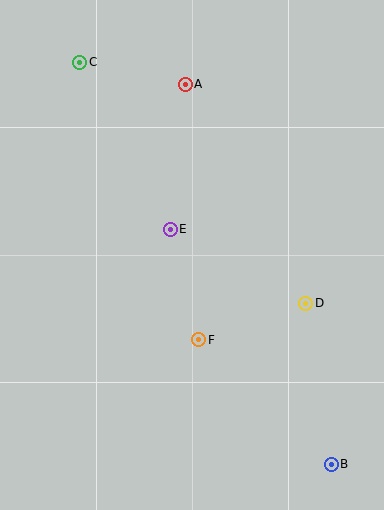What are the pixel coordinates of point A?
Point A is at (185, 84).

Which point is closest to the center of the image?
Point E at (170, 229) is closest to the center.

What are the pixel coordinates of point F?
Point F is at (199, 340).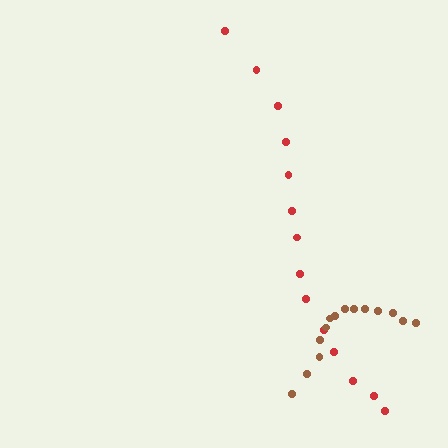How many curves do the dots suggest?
There are 2 distinct paths.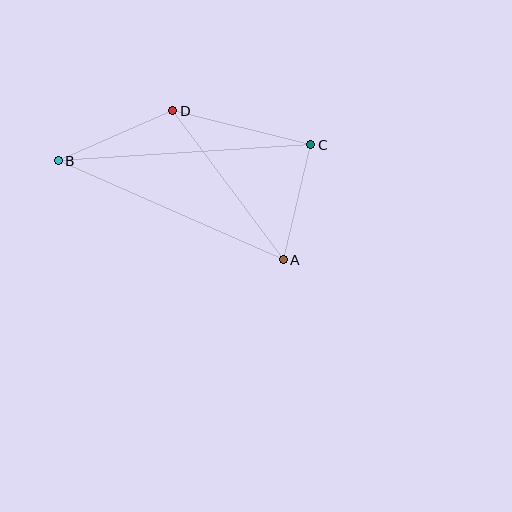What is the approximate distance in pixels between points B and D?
The distance between B and D is approximately 125 pixels.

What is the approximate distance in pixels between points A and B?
The distance between A and B is approximately 246 pixels.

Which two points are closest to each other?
Points A and C are closest to each other.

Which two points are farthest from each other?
Points B and C are farthest from each other.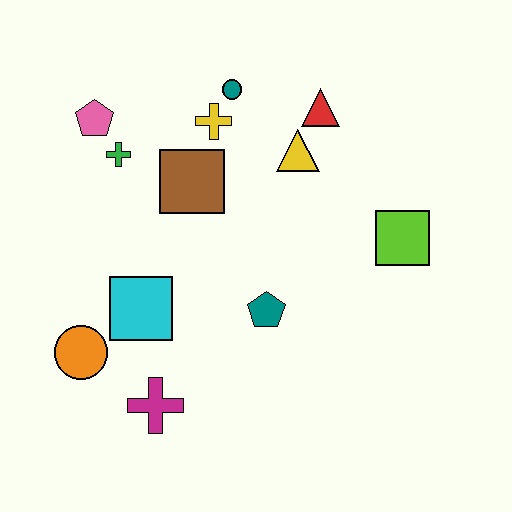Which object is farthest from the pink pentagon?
The lime square is farthest from the pink pentagon.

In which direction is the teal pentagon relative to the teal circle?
The teal pentagon is below the teal circle.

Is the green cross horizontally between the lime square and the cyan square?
No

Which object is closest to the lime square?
The yellow triangle is closest to the lime square.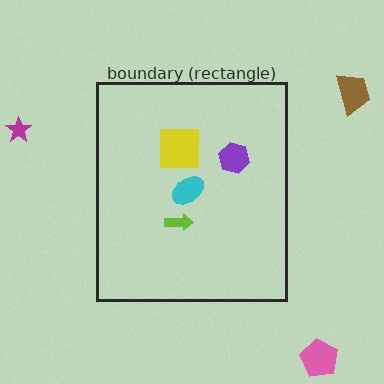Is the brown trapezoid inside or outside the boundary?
Outside.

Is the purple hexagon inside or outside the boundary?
Inside.